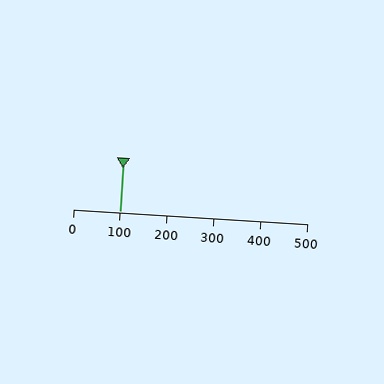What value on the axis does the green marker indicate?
The marker indicates approximately 100.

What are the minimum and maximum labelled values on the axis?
The axis runs from 0 to 500.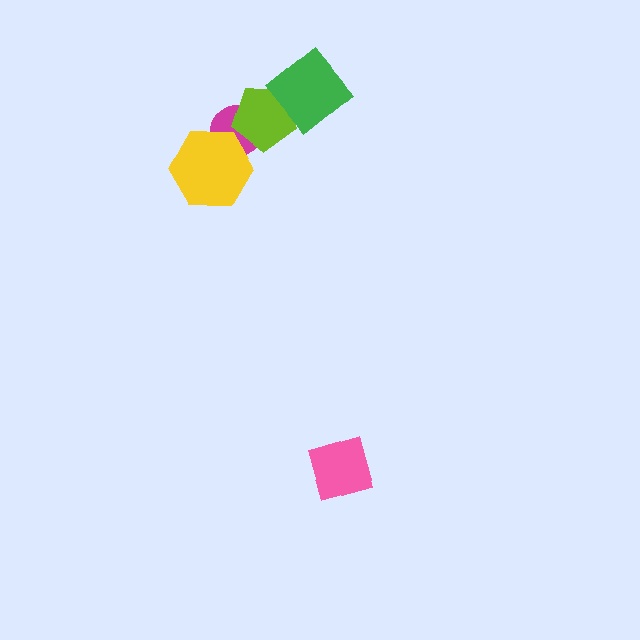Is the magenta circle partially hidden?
Yes, it is partially covered by another shape.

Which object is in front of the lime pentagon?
The green diamond is in front of the lime pentagon.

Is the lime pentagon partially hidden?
Yes, it is partially covered by another shape.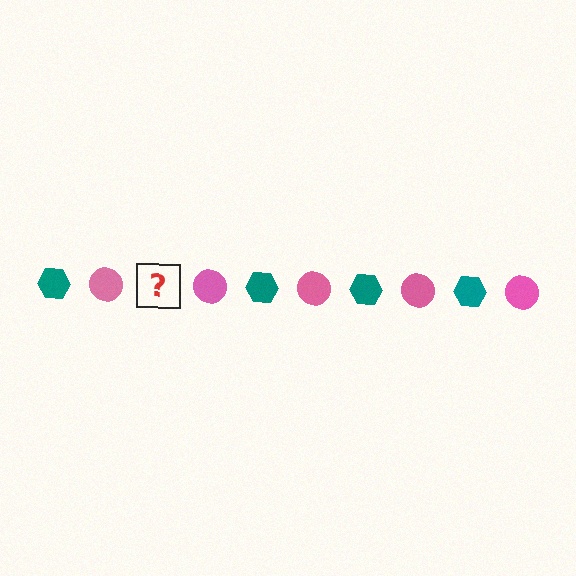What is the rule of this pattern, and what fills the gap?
The rule is that the pattern alternates between teal hexagon and pink circle. The gap should be filled with a teal hexagon.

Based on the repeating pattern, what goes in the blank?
The blank should be a teal hexagon.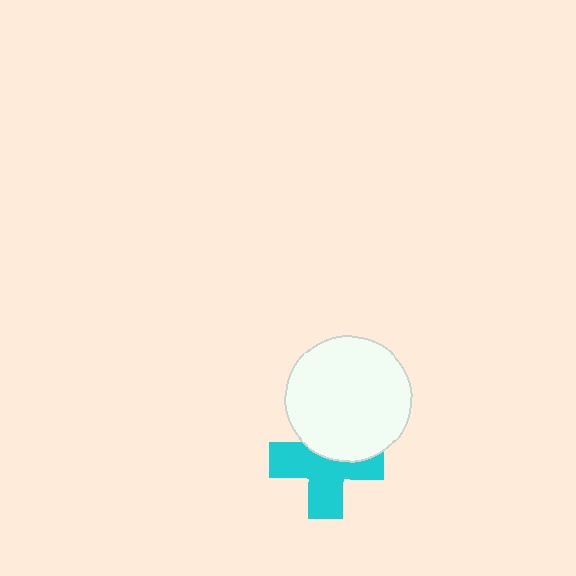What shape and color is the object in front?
The object in front is a white circle.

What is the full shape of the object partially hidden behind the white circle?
The partially hidden object is a cyan cross.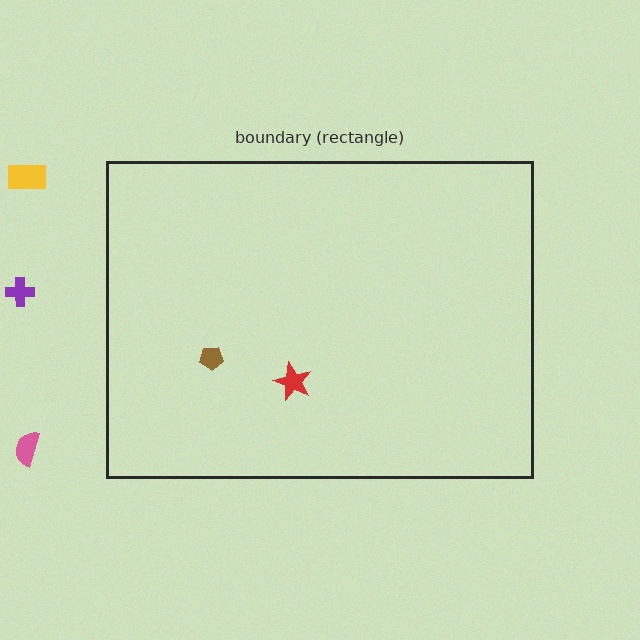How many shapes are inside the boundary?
2 inside, 3 outside.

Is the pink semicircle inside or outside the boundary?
Outside.